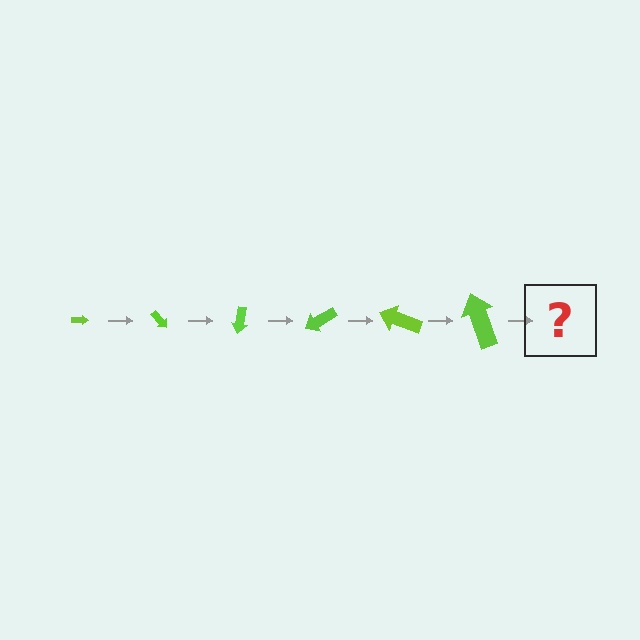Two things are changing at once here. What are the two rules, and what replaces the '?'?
The two rules are that the arrow grows larger each step and it rotates 50 degrees each step. The '?' should be an arrow, larger than the previous one and rotated 300 degrees from the start.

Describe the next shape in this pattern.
It should be an arrow, larger than the previous one and rotated 300 degrees from the start.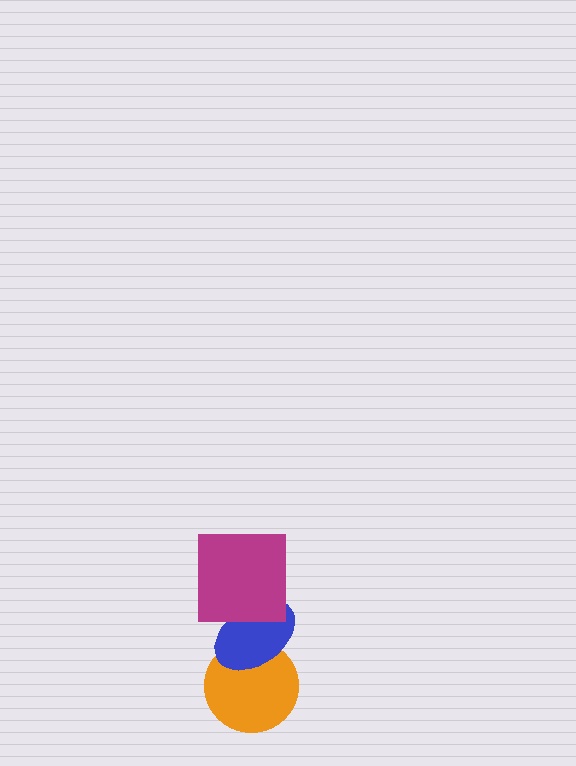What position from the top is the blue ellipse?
The blue ellipse is 2nd from the top.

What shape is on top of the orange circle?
The blue ellipse is on top of the orange circle.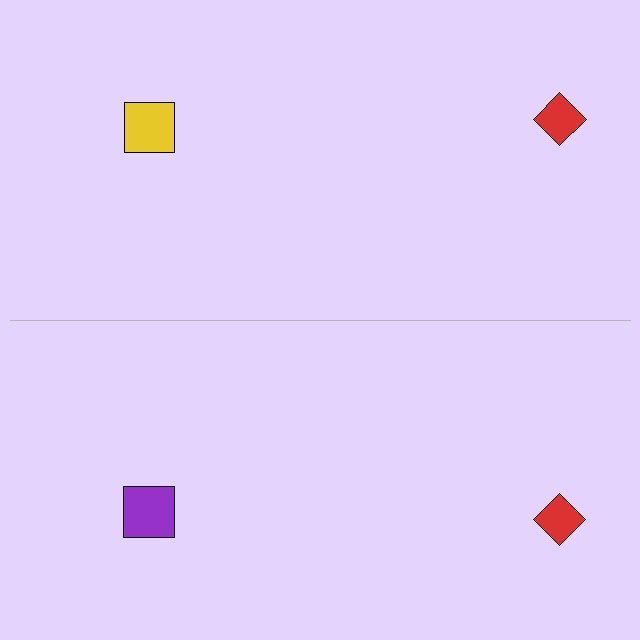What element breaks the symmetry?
The purple square on the bottom side breaks the symmetry — its mirror counterpart is yellow.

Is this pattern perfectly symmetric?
No, the pattern is not perfectly symmetric. The purple square on the bottom side breaks the symmetry — its mirror counterpart is yellow.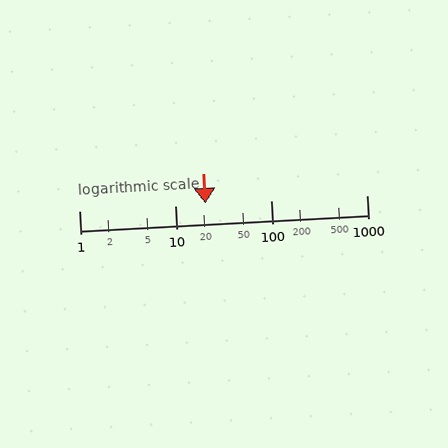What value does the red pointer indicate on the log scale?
The pointer indicates approximately 21.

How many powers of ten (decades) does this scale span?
The scale spans 3 decades, from 1 to 1000.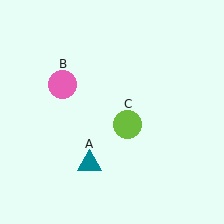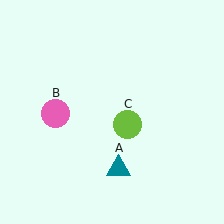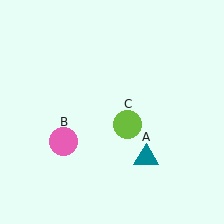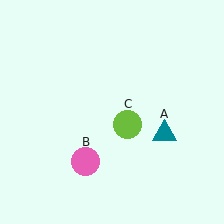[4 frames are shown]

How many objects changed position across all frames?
2 objects changed position: teal triangle (object A), pink circle (object B).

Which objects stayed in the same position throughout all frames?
Lime circle (object C) remained stationary.